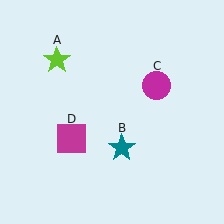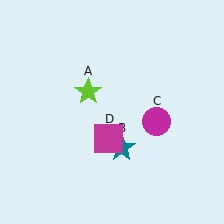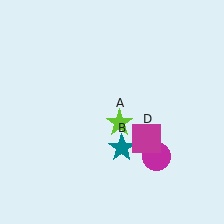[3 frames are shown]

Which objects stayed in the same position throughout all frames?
Teal star (object B) remained stationary.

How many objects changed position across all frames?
3 objects changed position: lime star (object A), magenta circle (object C), magenta square (object D).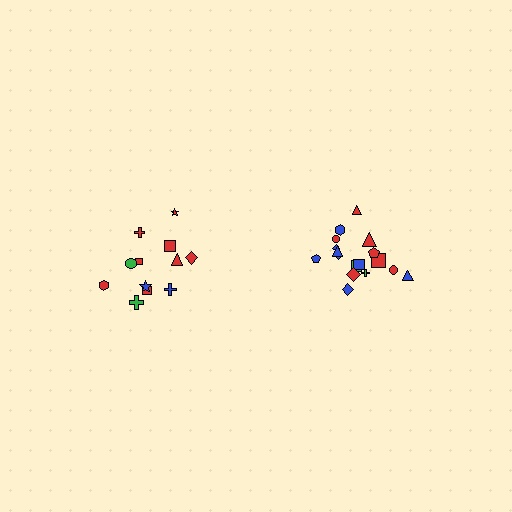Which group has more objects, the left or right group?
The right group.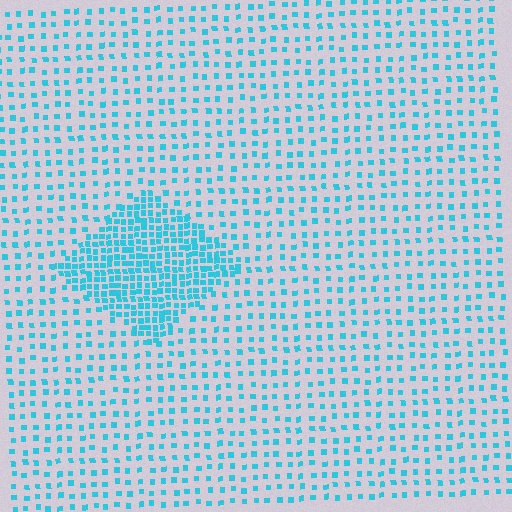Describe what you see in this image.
The image contains small cyan elements arranged at two different densities. A diamond-shaped region is visible where the elements are more densely packed than the surrounding area.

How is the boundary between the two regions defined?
The boundary is defined by a change in element density (approximately 2.6x ratio). All elements are the same color, size, and shape.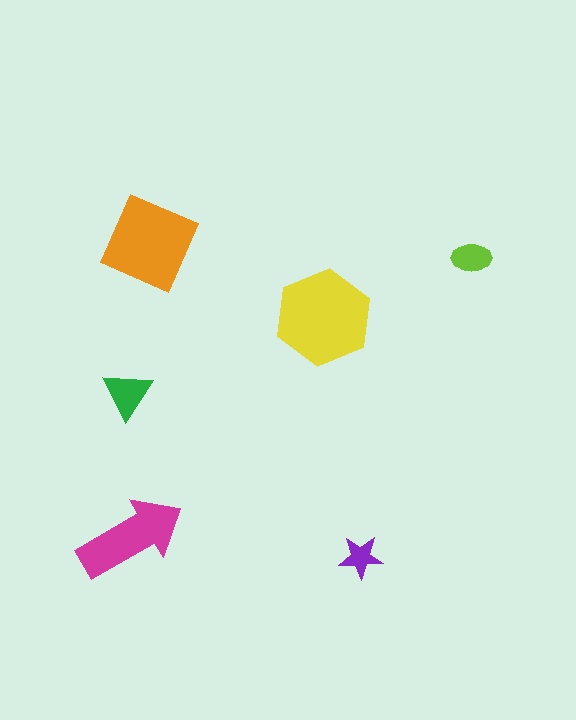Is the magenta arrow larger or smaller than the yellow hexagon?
Smaller.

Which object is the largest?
The yellow hexagon.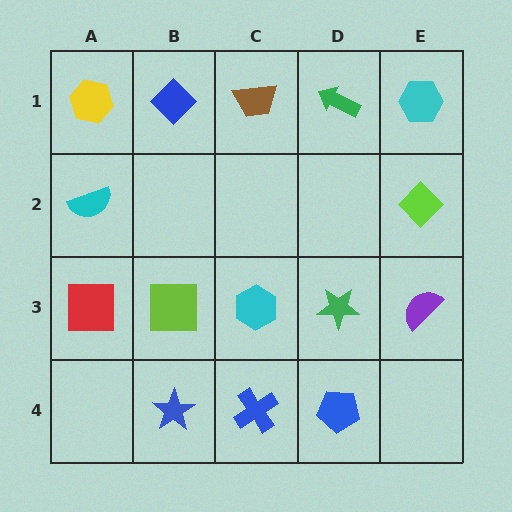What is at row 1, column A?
A yellow hexagon.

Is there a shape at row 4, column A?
No, that cell is empty.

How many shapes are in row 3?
5 shapes.